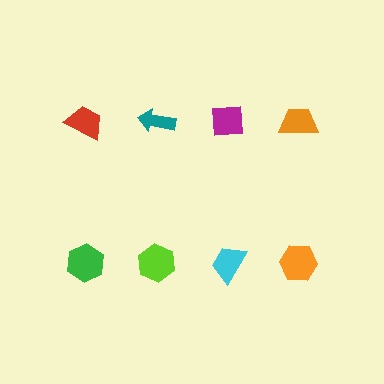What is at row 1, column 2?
A teal arrow.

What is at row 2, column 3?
A cyan trapezoid.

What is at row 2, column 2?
A lime hexagon.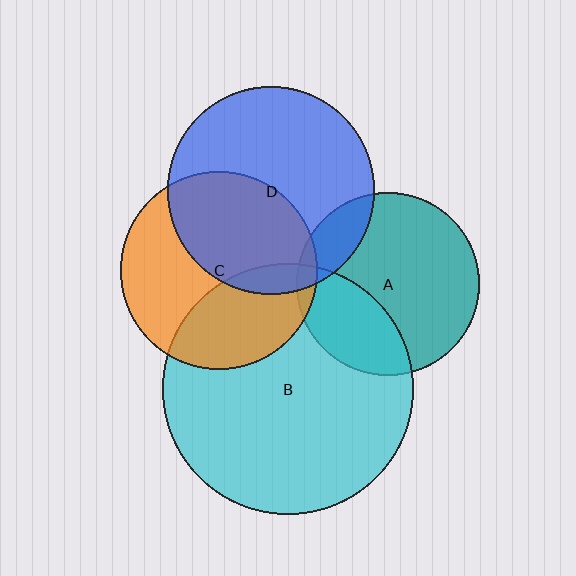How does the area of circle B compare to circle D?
Approximately 1.5 times.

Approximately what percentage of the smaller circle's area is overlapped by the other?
Approximately 35%.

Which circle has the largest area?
Circle B (cyan).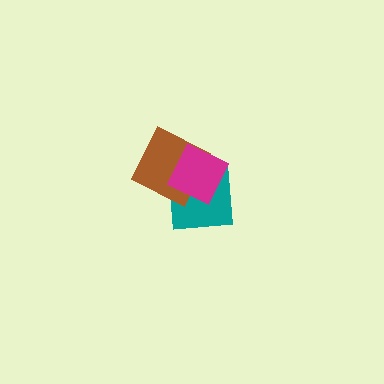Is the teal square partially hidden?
Yes, it is partially covered by another shape.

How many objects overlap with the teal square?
2 objects overlap with the teal square.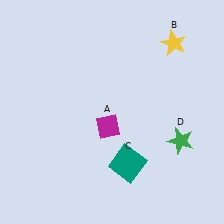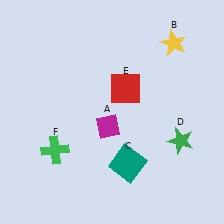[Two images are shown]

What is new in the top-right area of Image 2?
A red square (E) was added in the top-right area of Image 2.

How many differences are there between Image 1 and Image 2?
There are 2 differences between the two images.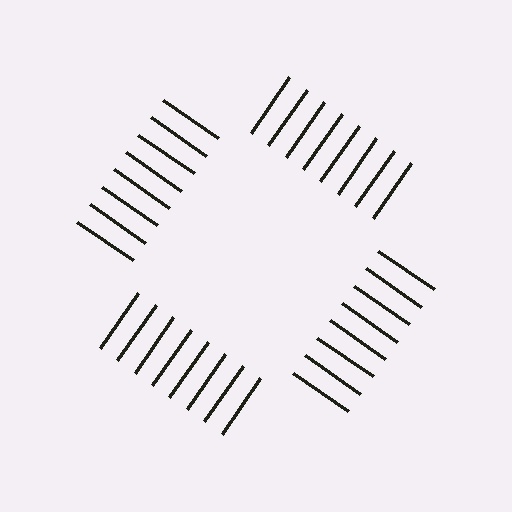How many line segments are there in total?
32 — 8 along each of the 4 edges.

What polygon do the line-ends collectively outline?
An illusory square — the line segments terminate on its edges but no continuous stroke is drawn.